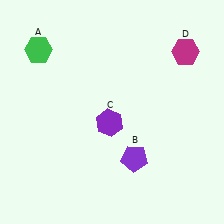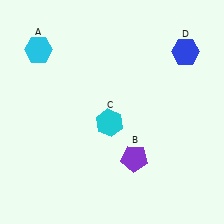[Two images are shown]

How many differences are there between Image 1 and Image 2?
There are 3 differences between the two images.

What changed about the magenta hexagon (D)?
In Image 1, D is magenta. In Image 2, it changed to blue.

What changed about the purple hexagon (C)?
In Image 1, C is purple. In Image 2, it changed to cyan.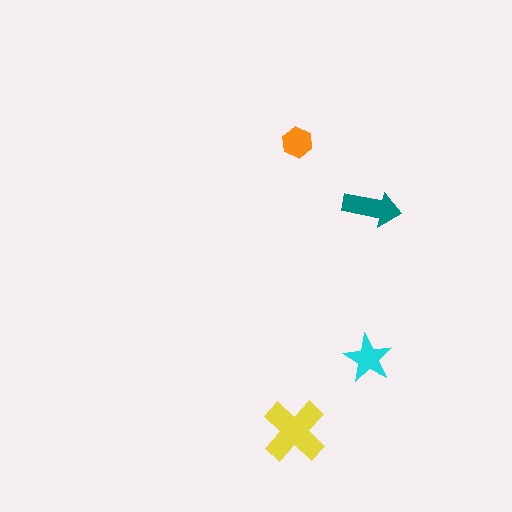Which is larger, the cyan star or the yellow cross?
The yellow cross.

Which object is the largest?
The yellow cross.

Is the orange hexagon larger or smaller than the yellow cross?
Smaller.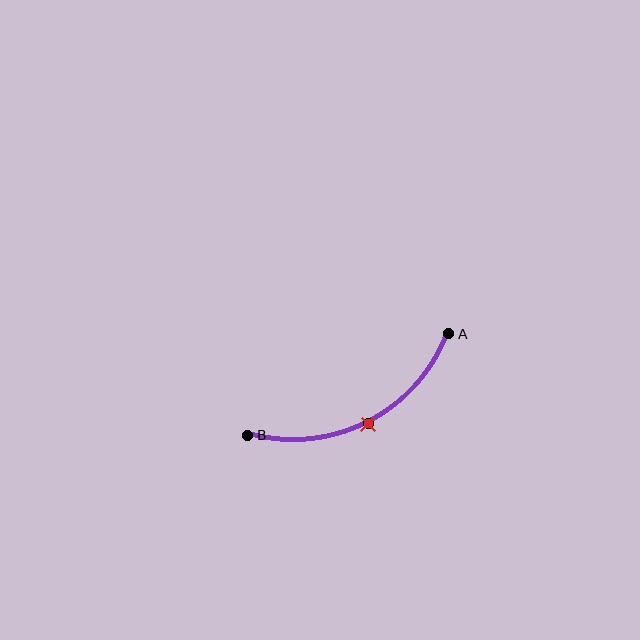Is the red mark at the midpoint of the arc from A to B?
Yes. The red mark lies on the arc at equal arc-length from both A and B — it is the arc midpoint.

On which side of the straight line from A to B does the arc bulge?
The arc bulges below the straight line connecting A and B.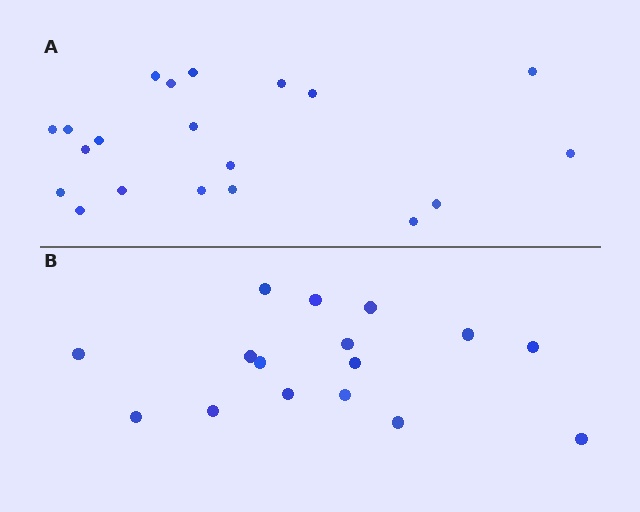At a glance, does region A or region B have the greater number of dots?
Region A (the top region) has more dots.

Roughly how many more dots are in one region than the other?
Region A has about 4 more dots than region B.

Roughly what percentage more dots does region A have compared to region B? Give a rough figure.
About 25% more.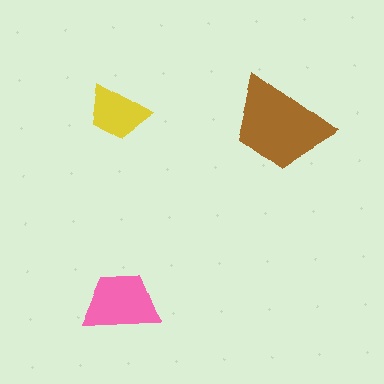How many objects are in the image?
There are 3 objects in the image.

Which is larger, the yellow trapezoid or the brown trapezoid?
The brown one.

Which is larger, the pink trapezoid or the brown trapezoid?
The brown one.